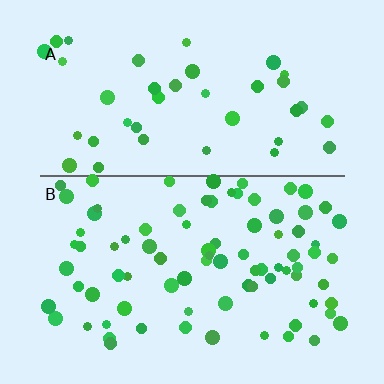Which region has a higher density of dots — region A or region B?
B (the bottom).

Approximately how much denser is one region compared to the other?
Approximately 2.1× — region B over region A.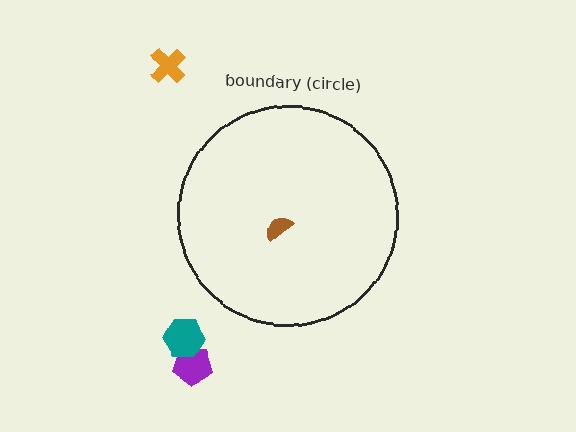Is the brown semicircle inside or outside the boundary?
Inside.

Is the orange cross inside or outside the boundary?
Outside.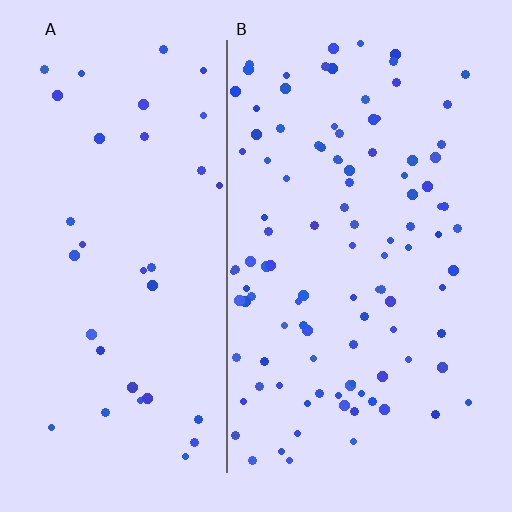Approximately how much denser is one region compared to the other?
Approximately 2.9× — region B over region A.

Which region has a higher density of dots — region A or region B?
B (the right).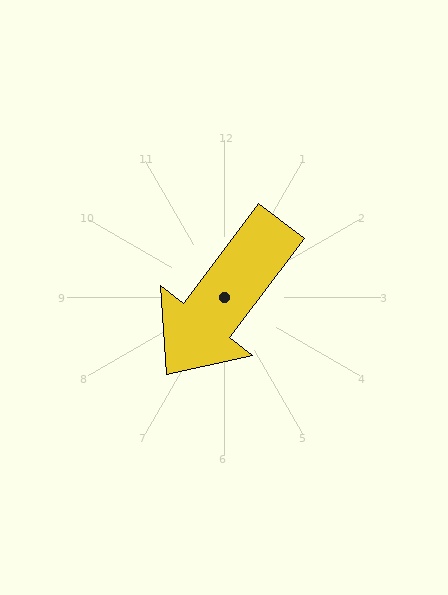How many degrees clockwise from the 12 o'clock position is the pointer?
Approximately 217 degrees.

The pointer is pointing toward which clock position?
Roughly 7 o'clock.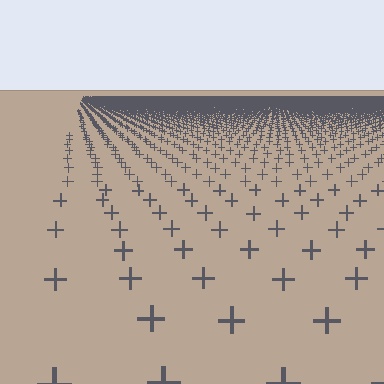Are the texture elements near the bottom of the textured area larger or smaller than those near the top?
Larger. Near the bottom, elements are closer to the viewer and appear at a bigger on-screen size.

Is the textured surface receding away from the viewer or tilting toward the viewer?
The surface is receding away from the viewer. Texture elements get smaller and denser toward the top.